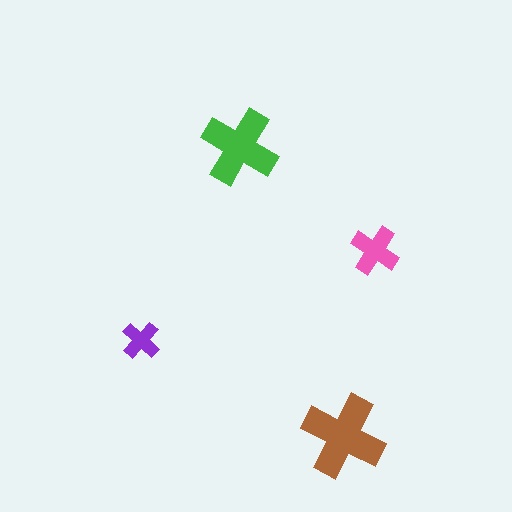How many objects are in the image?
There are 4 objects in the image.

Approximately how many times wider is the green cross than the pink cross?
About 1.5 times wider.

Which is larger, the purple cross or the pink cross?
The pink one.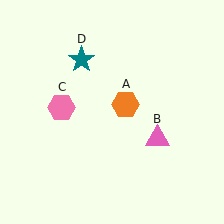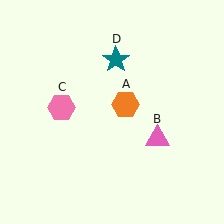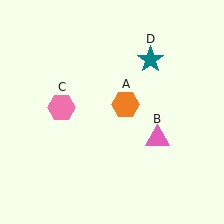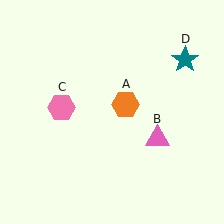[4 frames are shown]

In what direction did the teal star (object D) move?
The teal star (object D) moved right.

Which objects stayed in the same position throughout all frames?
Orange hexagon (object A) and pink triangle (object B) and pink hexagon (object C) remained stationary.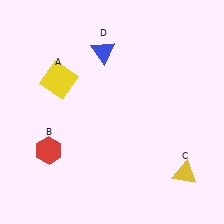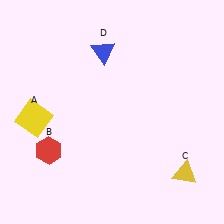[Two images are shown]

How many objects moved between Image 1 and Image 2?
1 object moved between the two images.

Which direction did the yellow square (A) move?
The yellow square (A) moved down.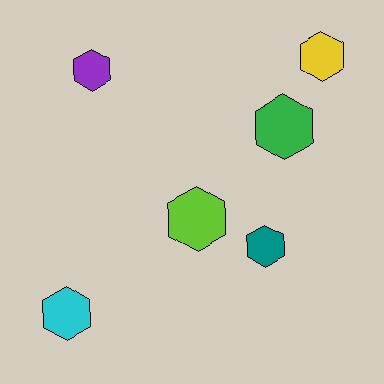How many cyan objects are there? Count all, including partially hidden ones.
There is 1 cyan object.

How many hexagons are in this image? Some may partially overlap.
There are 6 hexagons.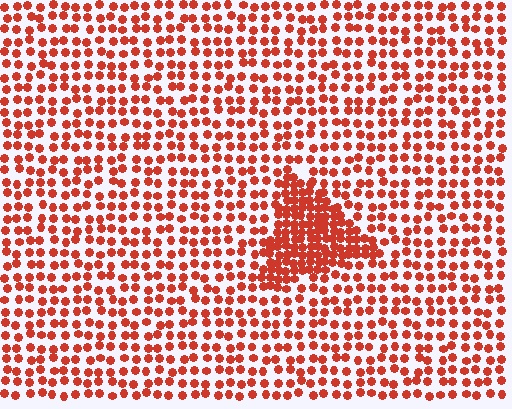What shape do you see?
I see a triangle.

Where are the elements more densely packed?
The elements are more densely packed inside the triangle boundary.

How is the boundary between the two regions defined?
The boundary is defined by a change in element density (approximately 2.2x ratio). All elements are the same color, size, and shape.